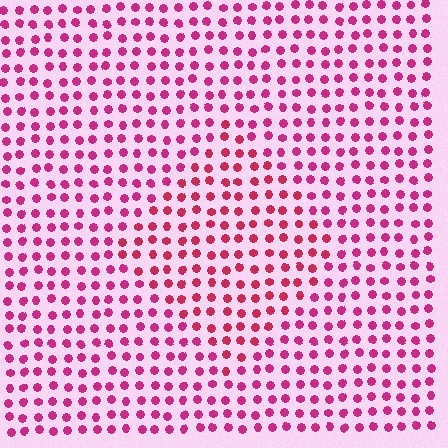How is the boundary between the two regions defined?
The boundary is defined purely by a slight shift in hue (about 17 degrees). Spacing, size, and orientation are identical on both sides.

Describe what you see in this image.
The image is filled with small magenta elements in a uniform arrangement. A diamond-shaped region is visible where the elements are tinted to a slightly different hue, forming a subtle color boundary.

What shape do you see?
I see a diamond.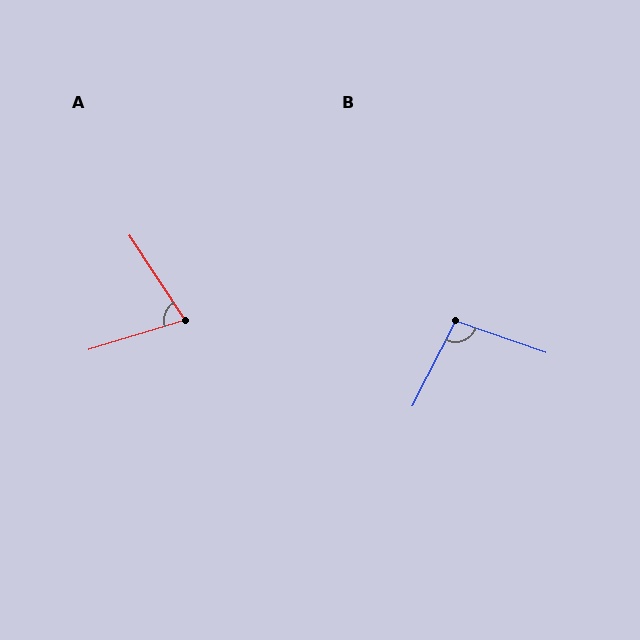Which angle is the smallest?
A, at approximately 74 degrees.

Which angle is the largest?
B, at approximately 98 degrees.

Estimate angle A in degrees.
Approximately 74 degrees.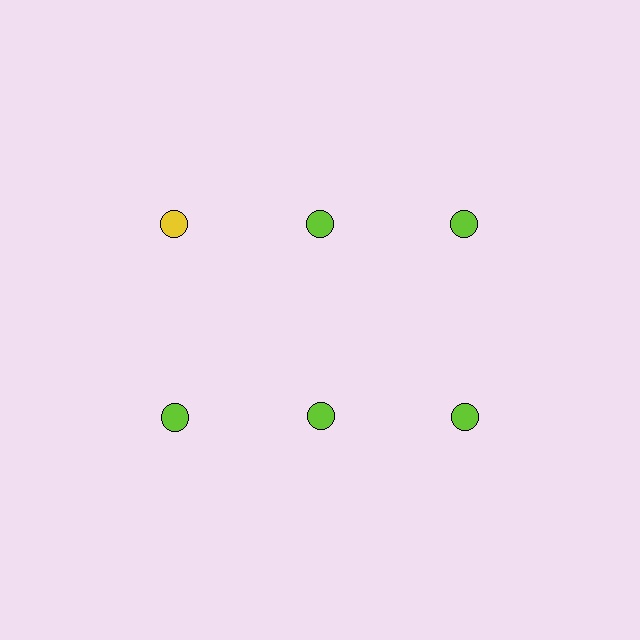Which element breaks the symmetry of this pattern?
The yellow circle in the top row, leftmost column breaks the symmetry. All other shapes are lime circles.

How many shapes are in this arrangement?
There are 6 shapes arranged in a grid pattern.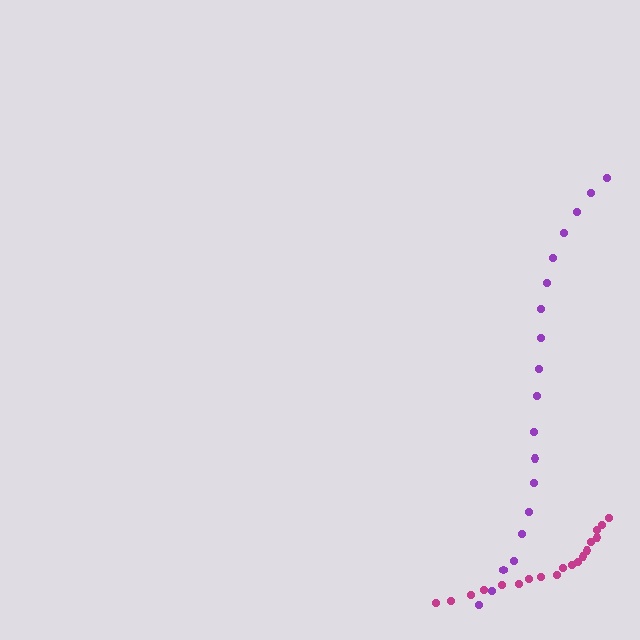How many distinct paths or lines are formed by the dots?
There are 2 distinct paths.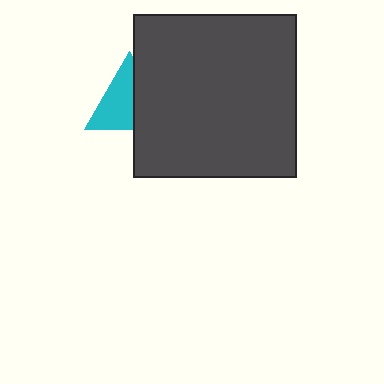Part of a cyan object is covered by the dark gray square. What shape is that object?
It is a triangle.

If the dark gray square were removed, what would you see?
You would see the complete cyan triangle.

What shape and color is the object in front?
The object in front is a dark gray square.